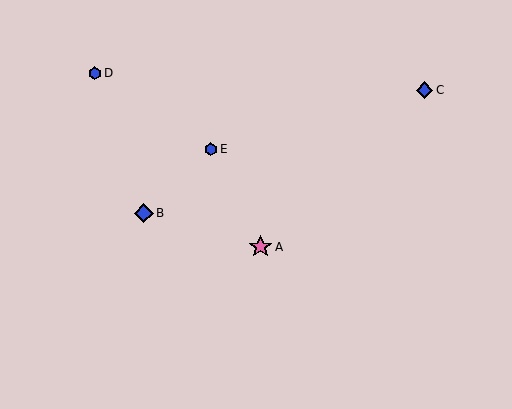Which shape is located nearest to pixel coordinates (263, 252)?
The pink star (labeled A) at (260, 247) is nearest to that location.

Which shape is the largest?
The pink star (labeled A) is the largest.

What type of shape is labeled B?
Shape B is a blue diamond.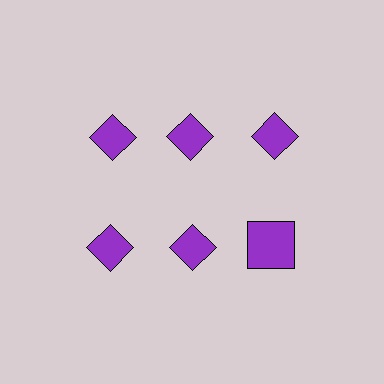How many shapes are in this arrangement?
There are 6 shapes arranged in a grid pattern.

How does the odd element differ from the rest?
It has a different shape: square instead of diamond.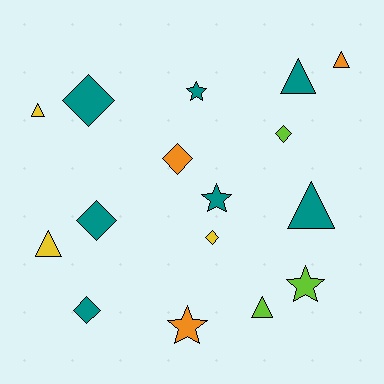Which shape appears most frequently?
Diamond, with 6 objects.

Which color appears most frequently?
Teal, with 7 objects.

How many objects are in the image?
There are 16 objects.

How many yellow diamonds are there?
There is 1 yellow diamond.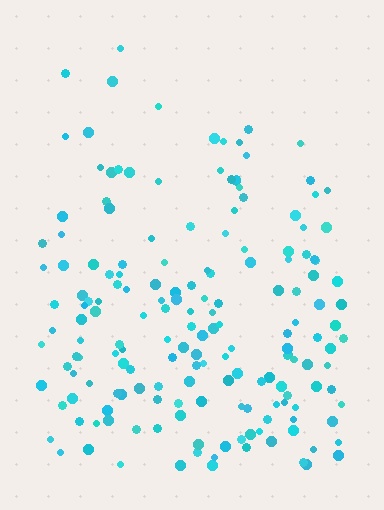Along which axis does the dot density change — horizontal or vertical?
Vertical.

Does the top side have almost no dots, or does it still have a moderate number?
Still a moderate number, just noticeably fewer than the bottom.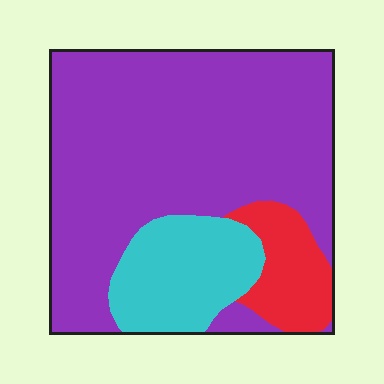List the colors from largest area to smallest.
From largest to smallest: purple, cyan, red.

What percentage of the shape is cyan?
Cyan takes up about one sixth (1/6) of the shape.